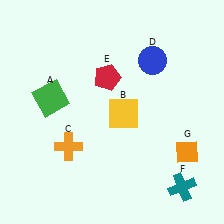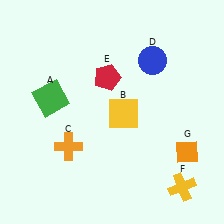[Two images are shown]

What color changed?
The cross (F) changed from teal in Image 1 to yellow in Image 2.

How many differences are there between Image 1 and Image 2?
There is 1 difference between the two images.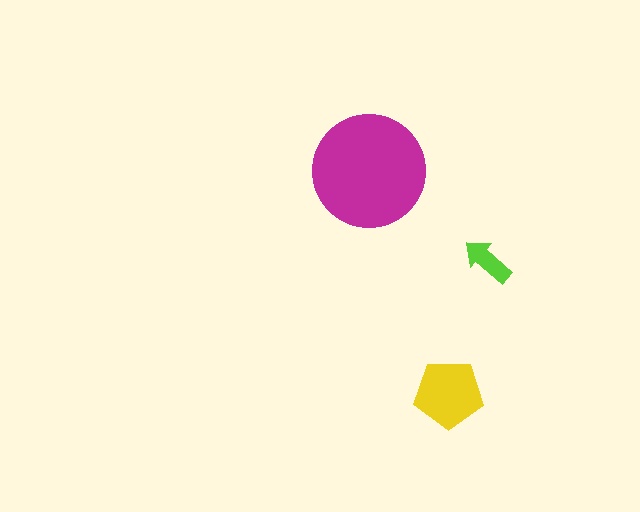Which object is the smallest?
The lime arrow.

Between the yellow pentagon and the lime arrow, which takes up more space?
The yellow pentagon.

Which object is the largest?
The magenta circle.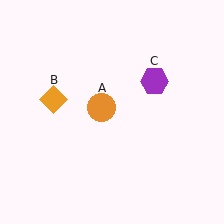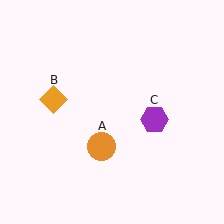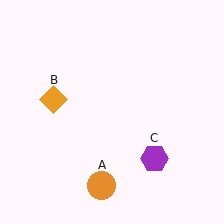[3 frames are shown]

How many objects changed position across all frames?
2 objects changed position: orange circle (object A), purple hexagon (object C).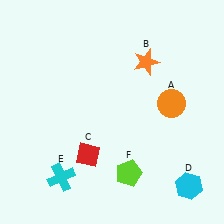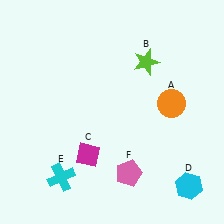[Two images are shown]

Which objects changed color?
B changed from orange to lime. C changed from red to magenta. F changed from lime to pink.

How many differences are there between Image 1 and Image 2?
There are 3 differences between the two images.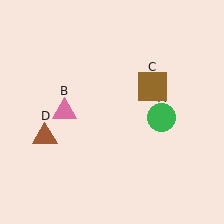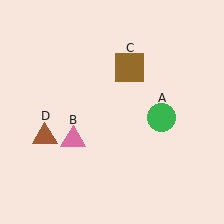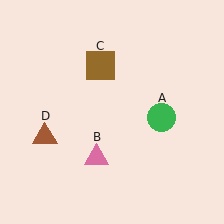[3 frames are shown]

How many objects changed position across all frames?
2 objects changed position: pink triangle (object B), brown square (object C).